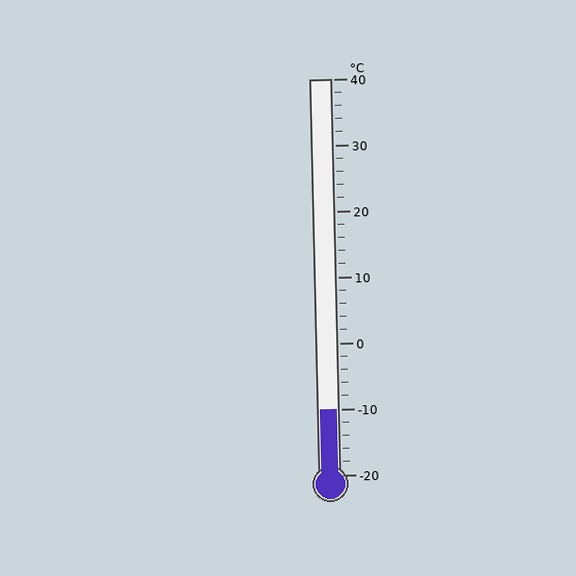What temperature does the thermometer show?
The thermometer shows approximately -10°C.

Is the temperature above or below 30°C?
The temperature is below 30°C.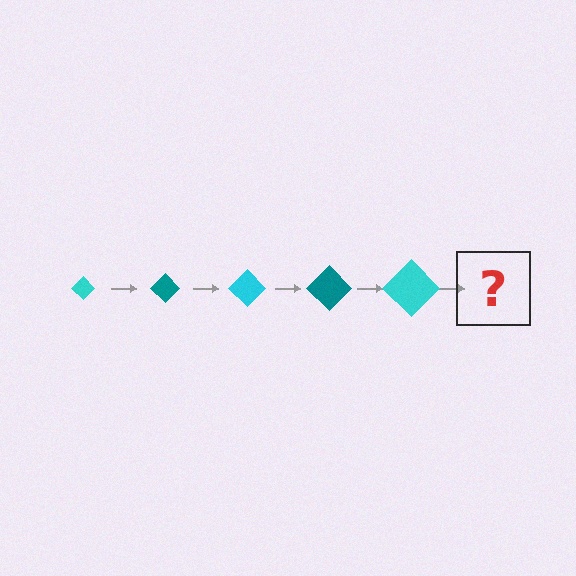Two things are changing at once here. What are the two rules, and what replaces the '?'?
The two rules are that the diamond grows larger each step and the color cycles through cyan and teal. The '?' should be a teal diamond, larger than the previous one.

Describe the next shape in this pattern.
It should be a teal diamond, larger than the previous one.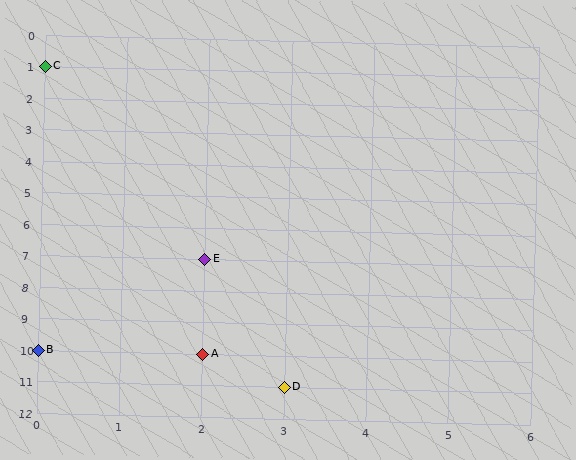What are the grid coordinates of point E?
Point E is at grid coordinates (2, 7).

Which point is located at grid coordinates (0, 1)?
Point C is at (0, 1).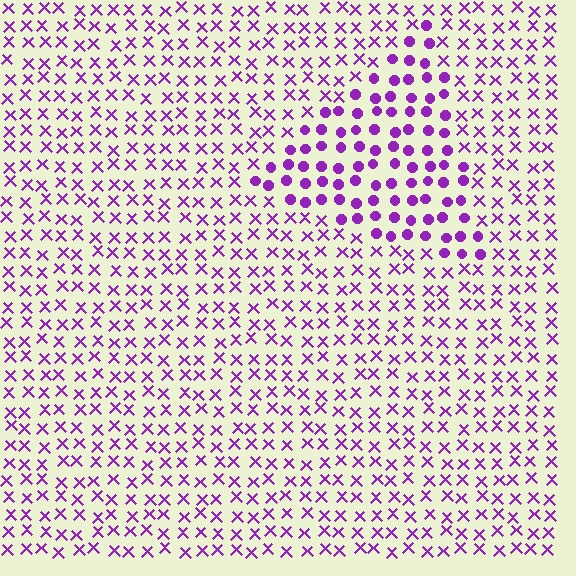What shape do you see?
I see a triangle.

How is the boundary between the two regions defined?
The boundary is defined by a change in element shape: circles inside vs. X marks outside. All elements share the same color and spacing.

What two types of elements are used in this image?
The image uses circles inside the triangle region and X marks outside it.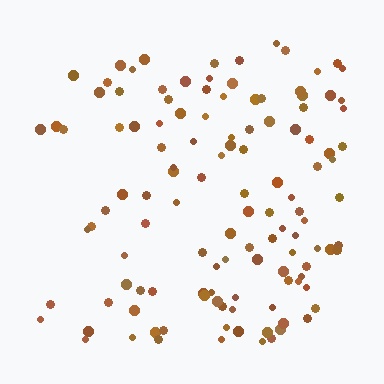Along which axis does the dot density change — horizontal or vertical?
Horizontal.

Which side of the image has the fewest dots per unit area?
The left.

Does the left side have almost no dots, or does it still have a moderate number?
Still a moderate number, just noticeably fewer than the right.